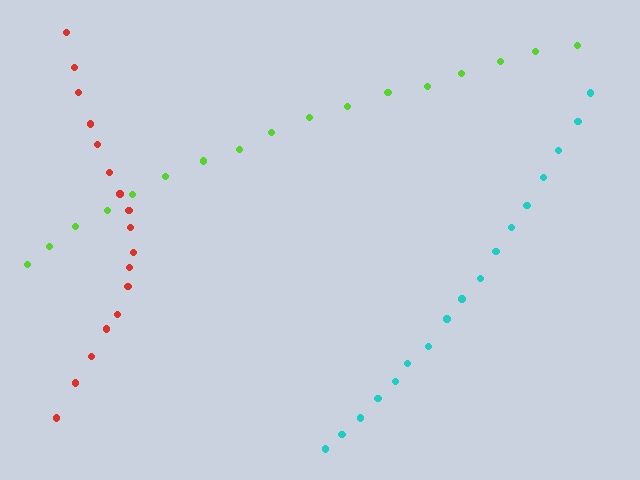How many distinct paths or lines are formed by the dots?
There are 3 distinct paths.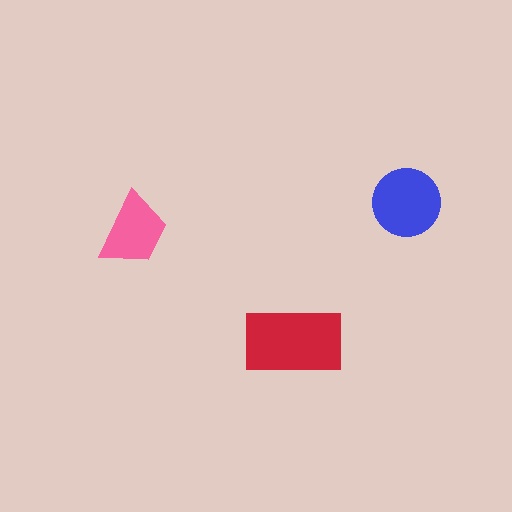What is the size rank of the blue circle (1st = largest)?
2nd.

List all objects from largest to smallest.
The red rectangle, the blue circle, the pink trapezoid.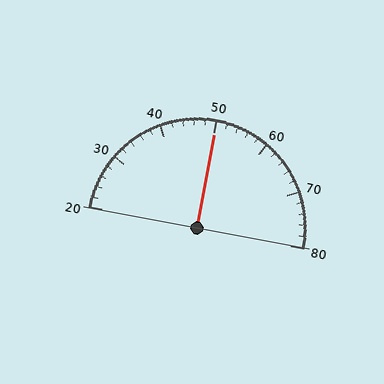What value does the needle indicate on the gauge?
The needle indicates approximately 50.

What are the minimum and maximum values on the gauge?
The gauge ranges from 20 to 80.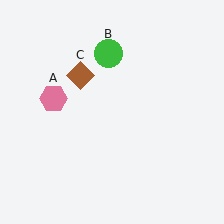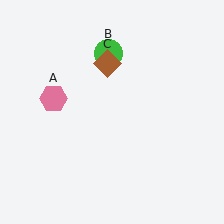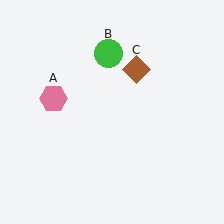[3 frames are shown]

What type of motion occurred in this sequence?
The brown diamond (object C) rotated clockwise around the center of the scene.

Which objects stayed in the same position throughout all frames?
Pink hexagon (object A) and green circle (object B) remained stationary.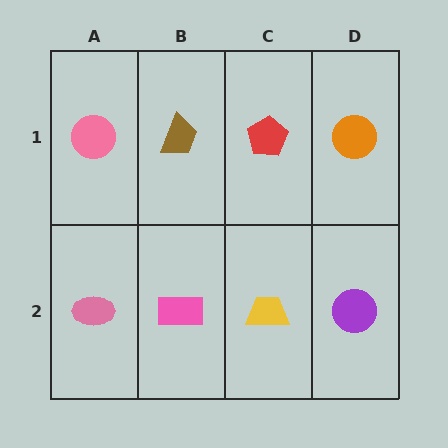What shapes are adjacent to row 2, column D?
An orange circle (row 1, column D), a yellow trapezoid (row 2, column C).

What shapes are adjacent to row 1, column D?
A purple circle (row 2, column D), a red pentagon (row 1, column C).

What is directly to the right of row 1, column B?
A red pentagon.